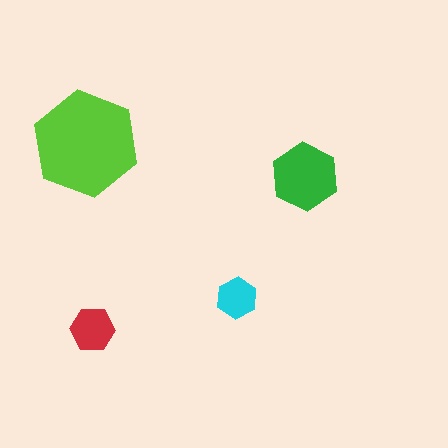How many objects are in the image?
There are 4 objects in the image.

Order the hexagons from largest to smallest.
the lime one, the green one, the red one, the cyan one.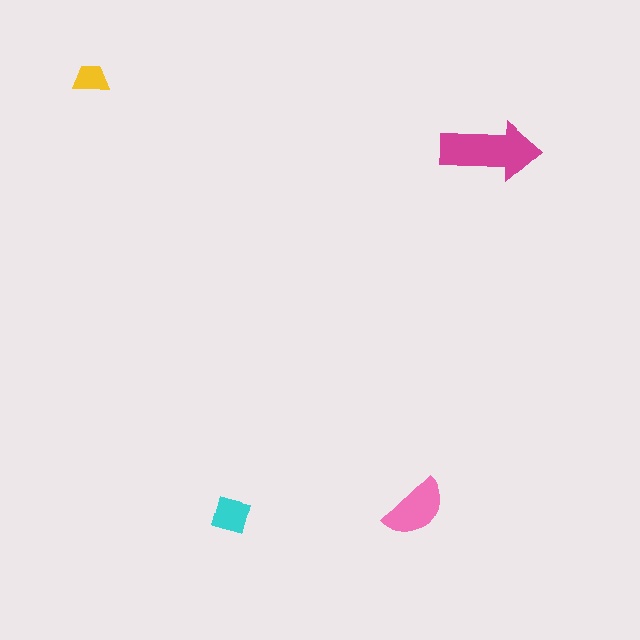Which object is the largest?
The magenta arrow.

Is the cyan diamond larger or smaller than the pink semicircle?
Smaller.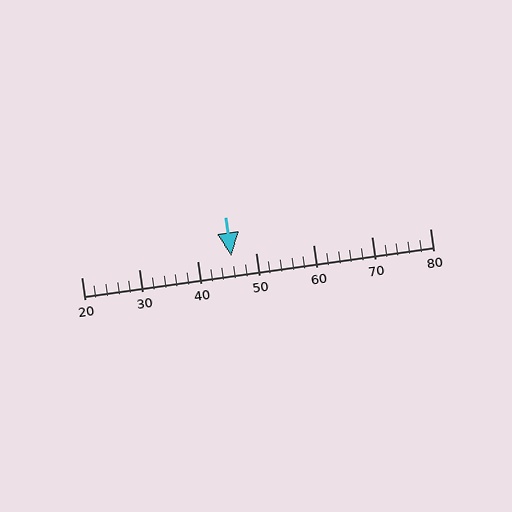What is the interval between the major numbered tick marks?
The major tick marks are spaced 10 units apart.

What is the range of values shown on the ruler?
The ruler shows values from 20 to 80.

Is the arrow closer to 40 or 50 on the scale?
The arrow is closer to 50.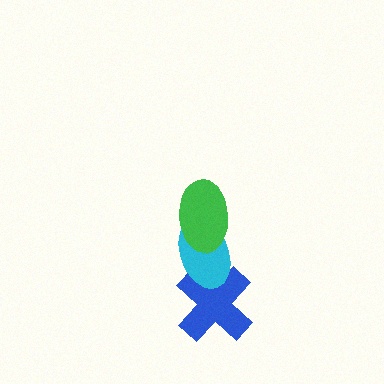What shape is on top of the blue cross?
The cyan ellipse is on top of the blue cross.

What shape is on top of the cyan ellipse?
The green ellipse is on top of the cyan ellipse.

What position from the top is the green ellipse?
The green ellipse is 1st from the top.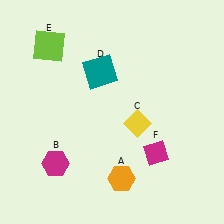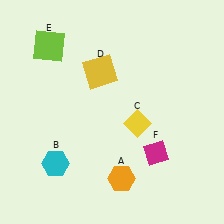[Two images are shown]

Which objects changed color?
B changed from magenta to cyan. D changed from teal to yellow.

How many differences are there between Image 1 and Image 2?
There are 2 differences between the two images.